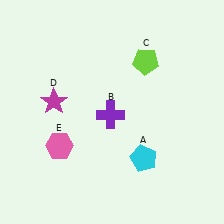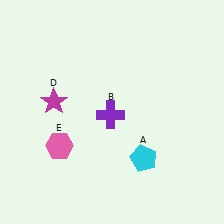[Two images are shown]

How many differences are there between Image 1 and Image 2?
There is 1 difference between the two images.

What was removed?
The lime pentagon (C) was removed in Image 2.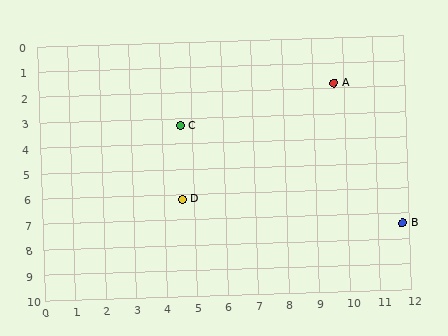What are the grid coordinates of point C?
Point C is at approximately (4.6, 3.3).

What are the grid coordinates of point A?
Point A is at approximately (9.7, 1.8).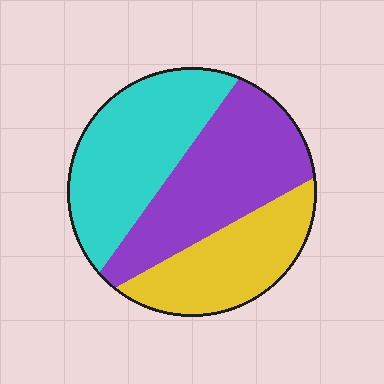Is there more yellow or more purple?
Purple.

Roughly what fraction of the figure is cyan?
Cyan takes up about three eighths (3/8) of the figure.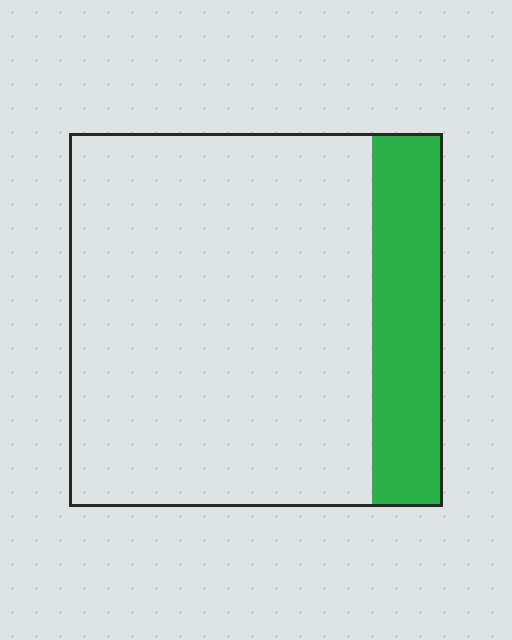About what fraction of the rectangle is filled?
About one fifth (1/5).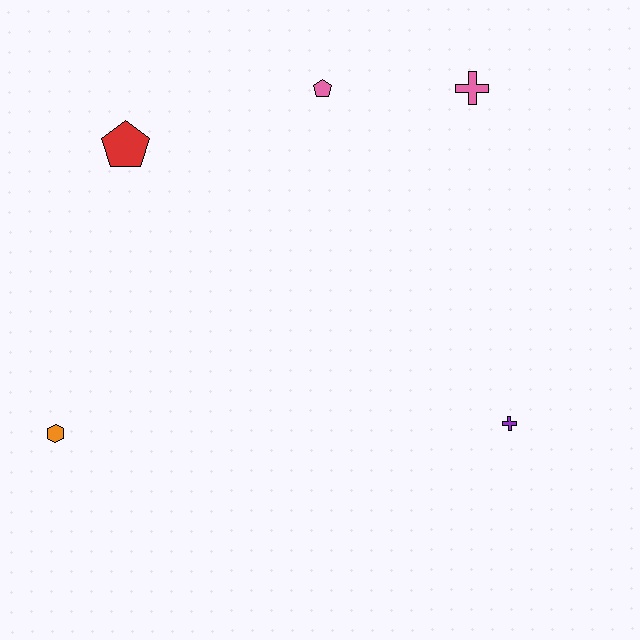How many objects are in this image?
There are 5 objects.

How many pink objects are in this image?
There are 2 pink objects.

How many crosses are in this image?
There are 2 crosses.